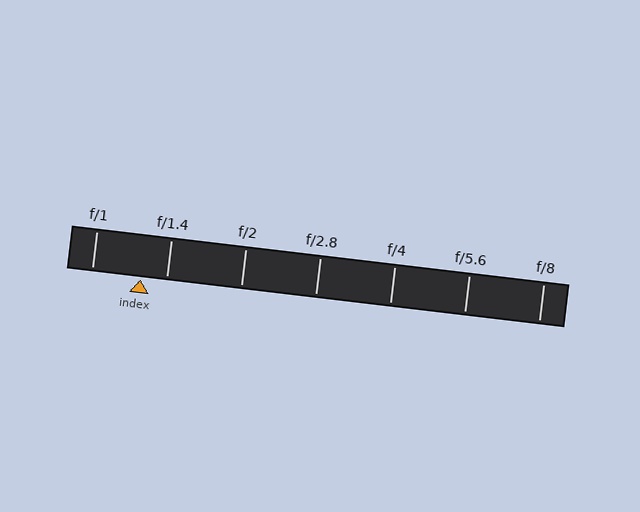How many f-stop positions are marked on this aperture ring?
There are 7 f-stop positions marked.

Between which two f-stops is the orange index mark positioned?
The index mark is between f/1 and f/1.4.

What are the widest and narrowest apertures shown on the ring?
The widest aperture shown is f/1 and the narrowest is f/8.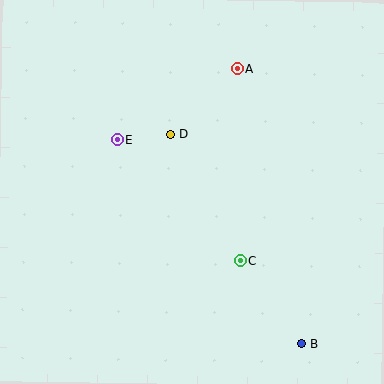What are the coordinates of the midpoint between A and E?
The midpoint between A and E is at (177, 104).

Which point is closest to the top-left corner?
Point E is closest to the top-left corner.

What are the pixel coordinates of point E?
Point E is at (117, 140).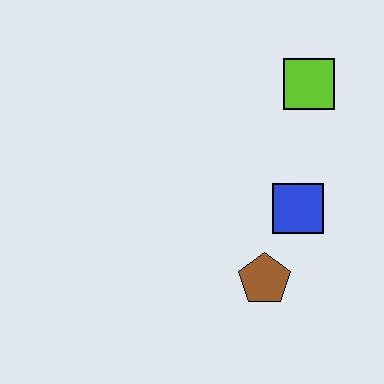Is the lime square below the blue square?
No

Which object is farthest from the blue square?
The lime square is farthest from the blue square.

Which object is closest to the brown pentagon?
The blue square is closest to the brown pentagon.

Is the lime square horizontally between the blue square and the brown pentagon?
No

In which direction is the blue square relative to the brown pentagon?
The blue square is above the brown pentagon.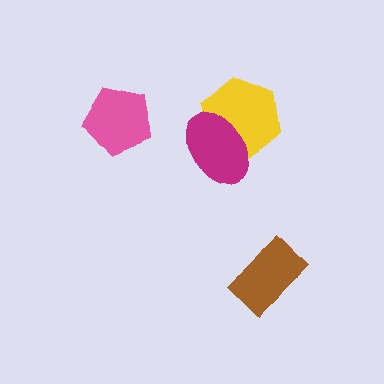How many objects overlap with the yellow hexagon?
1 object overlaps with the yellow hexagon.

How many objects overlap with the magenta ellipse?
1 object overlaps with the magenta ellipse.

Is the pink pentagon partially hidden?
No, no other shape covers it.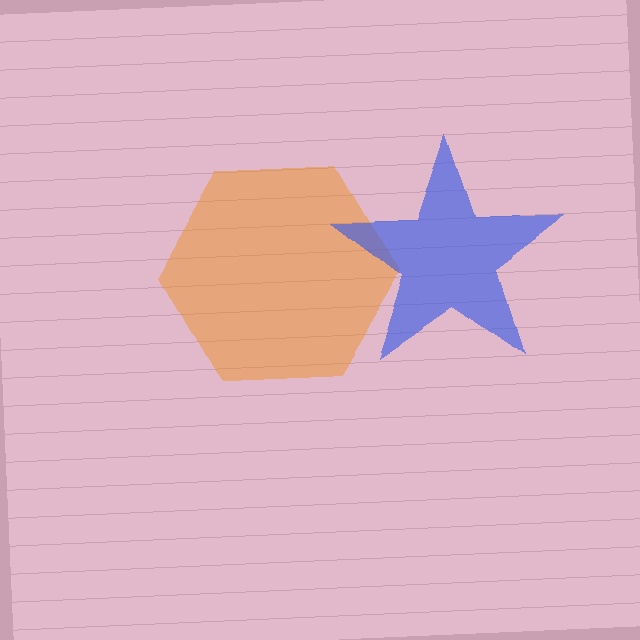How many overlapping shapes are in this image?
There are 2 overlapping shapes in the image.